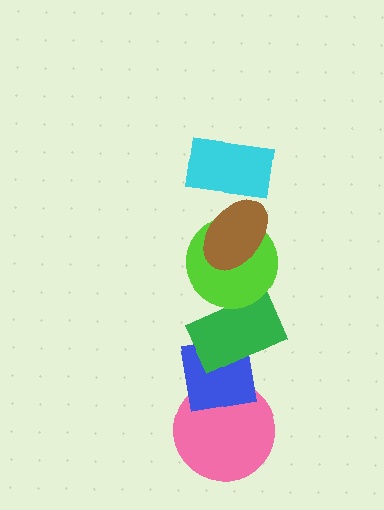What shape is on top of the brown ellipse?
The cyan rectangle is on top of the brown ellipse.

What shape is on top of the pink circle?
The blue square is on top of the pink circle.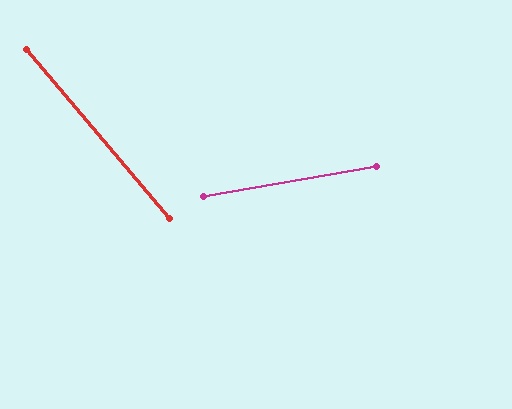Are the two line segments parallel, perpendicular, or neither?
Neither parallel nor perpendicular — they differ by about 59°.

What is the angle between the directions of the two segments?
Approximately 59 degrees.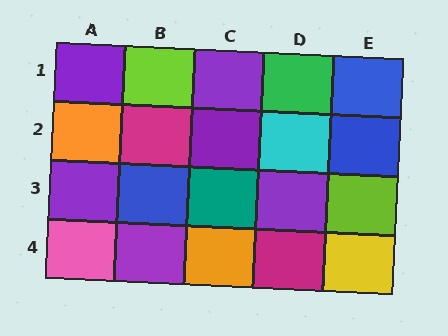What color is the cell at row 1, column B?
Lime.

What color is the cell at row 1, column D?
Green.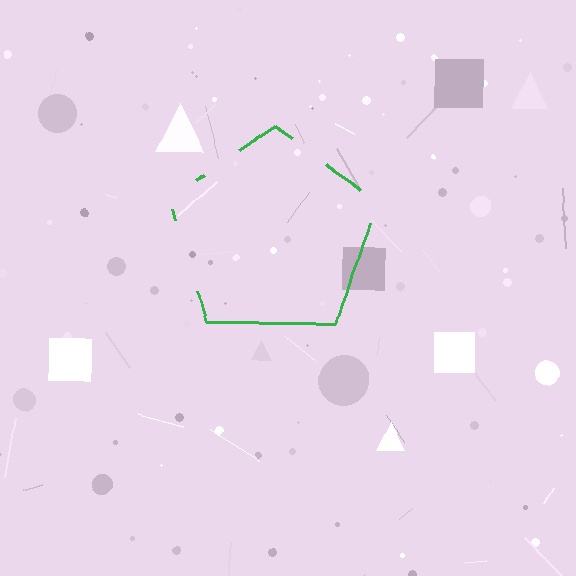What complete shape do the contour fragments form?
The contour fragments form a pentagon.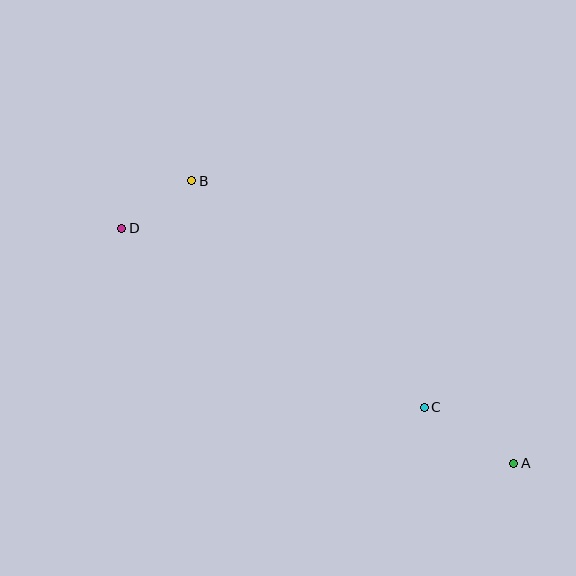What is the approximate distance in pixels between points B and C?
The distance between B and C is approximately 325 pixels.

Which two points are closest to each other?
Points B and D are closest to each other.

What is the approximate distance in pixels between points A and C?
The distance between A and C is approximately 106 pixels.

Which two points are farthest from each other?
Points A and D are farthest from each other.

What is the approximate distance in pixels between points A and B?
The distance between A and B is approximately 429 pixels.